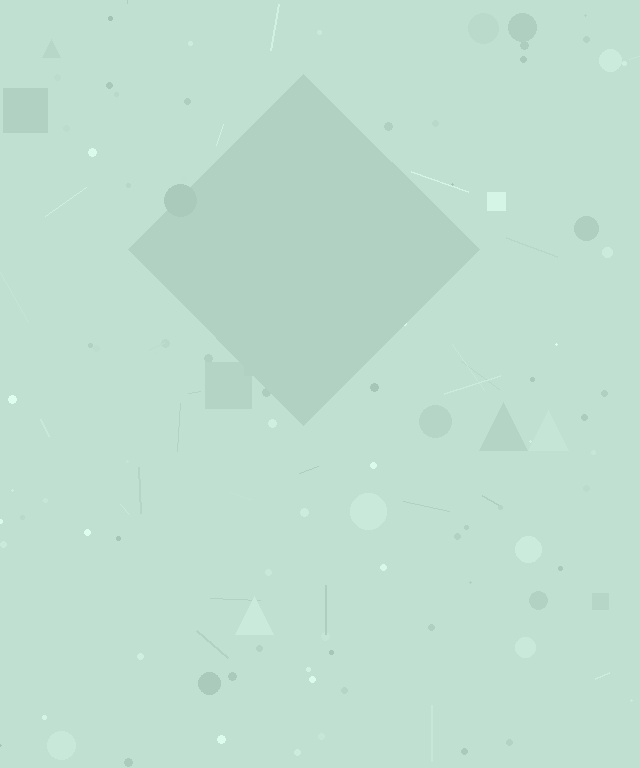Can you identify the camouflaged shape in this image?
The camouflaged shape is a diamond.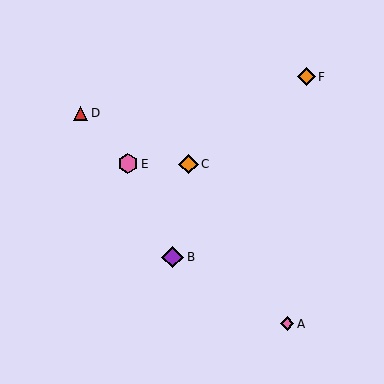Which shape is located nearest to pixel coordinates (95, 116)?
The red triangle (labeled D) at (81, 113) is nearest to that location.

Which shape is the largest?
The purple diamond (labeled B) is the largest.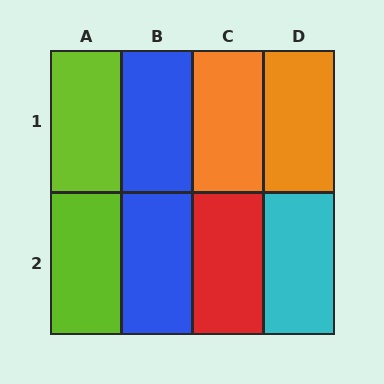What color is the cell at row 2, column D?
Cyan.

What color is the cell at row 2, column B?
Blue.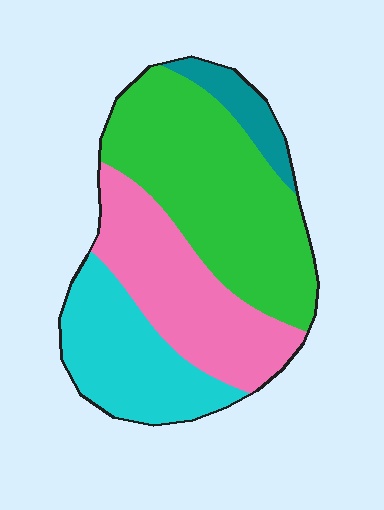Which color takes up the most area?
Green, at roughly 40%.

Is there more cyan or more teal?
Cyan.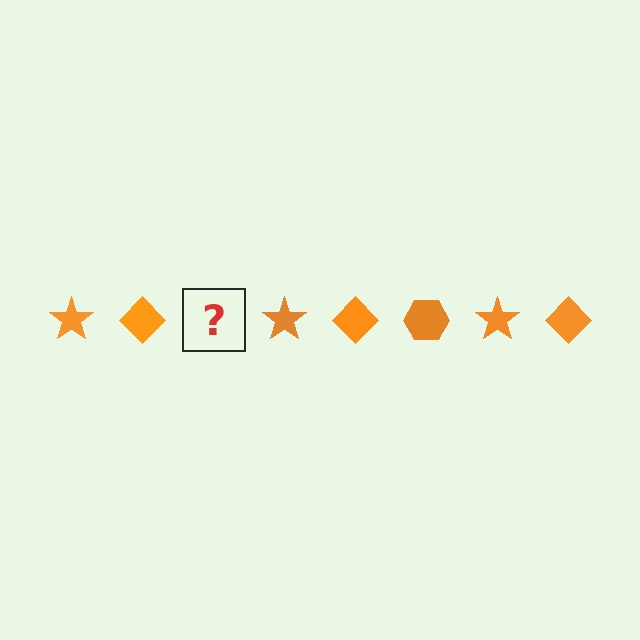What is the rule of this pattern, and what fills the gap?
The rule is that the pattern cycles through star, diamond, hexagon shapes in orange. The gap should be filled with an orange hexagon.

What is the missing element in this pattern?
The missing element is an orange hexagon.